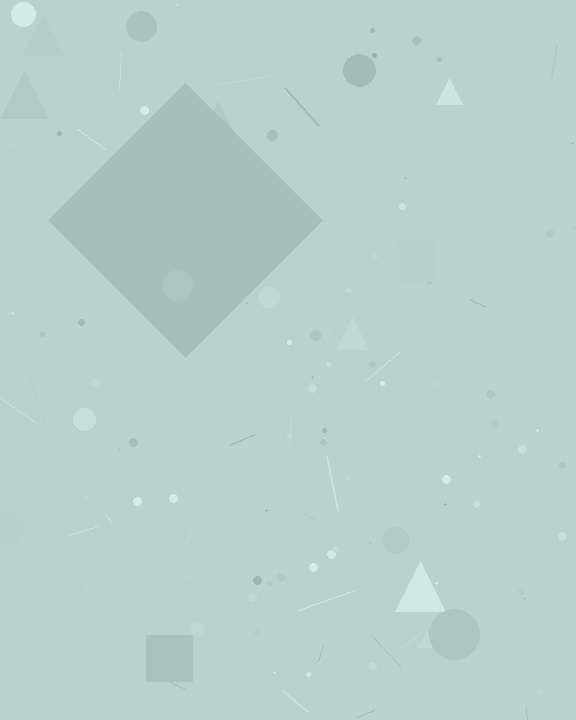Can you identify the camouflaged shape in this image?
The camouflaged shape is a diamond.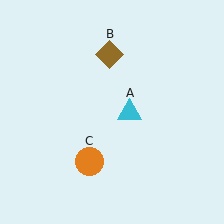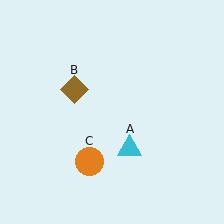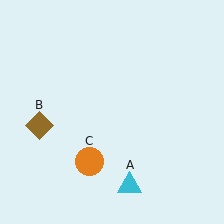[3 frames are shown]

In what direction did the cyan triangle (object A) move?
The cyan triangle (object A) moved down.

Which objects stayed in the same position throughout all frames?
Orange circle (object C) remained stationary.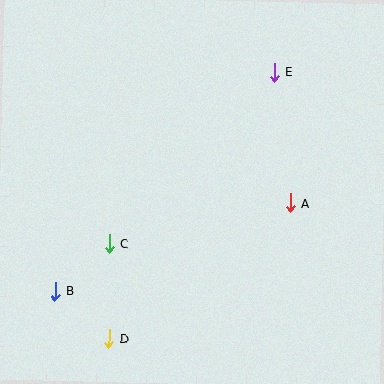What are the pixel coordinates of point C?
Point C is at (109, 244).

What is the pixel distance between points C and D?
The distance between C and D is 95 pixels.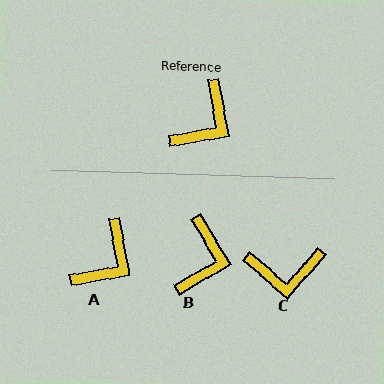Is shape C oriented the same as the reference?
No, it is off by about 51 degrees.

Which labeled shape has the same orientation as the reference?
A.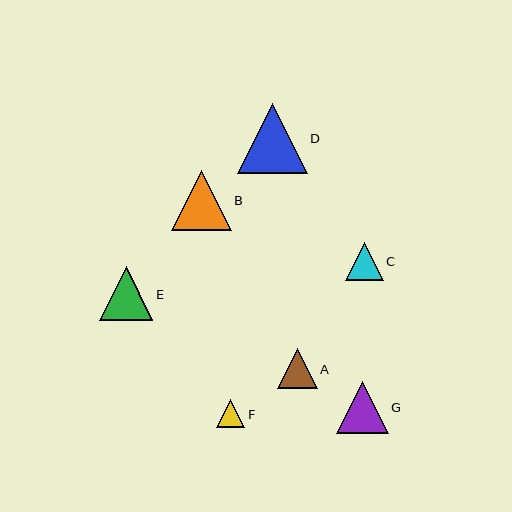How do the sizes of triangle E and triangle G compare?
Triangle E and triangle G are approximately the same size.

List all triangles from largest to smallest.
From largest to smallest: D, B, E, G, A, C, F.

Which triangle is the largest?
Triangle D is the largest with a size of approximately 70 pixels.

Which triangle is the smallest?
Triangle F is the smallest with a size of approximately 28 pixels.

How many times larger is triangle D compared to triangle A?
Triangle D is approximately 1.7 times the size of triangle A.